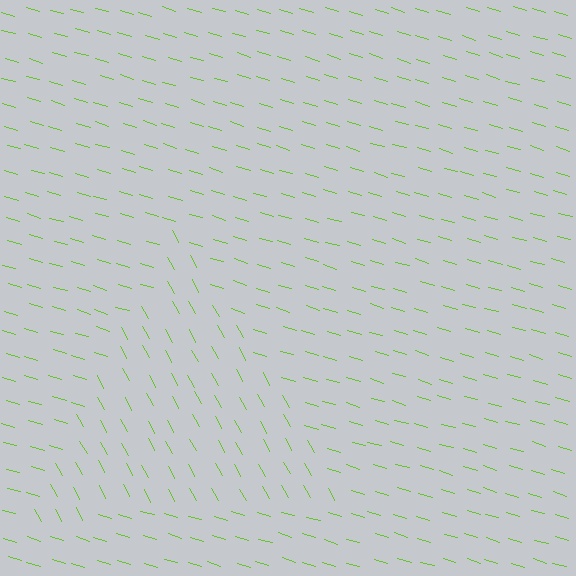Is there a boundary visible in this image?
Yes, there is a texture boundary formed by a change in line orientation.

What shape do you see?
I see a triangle.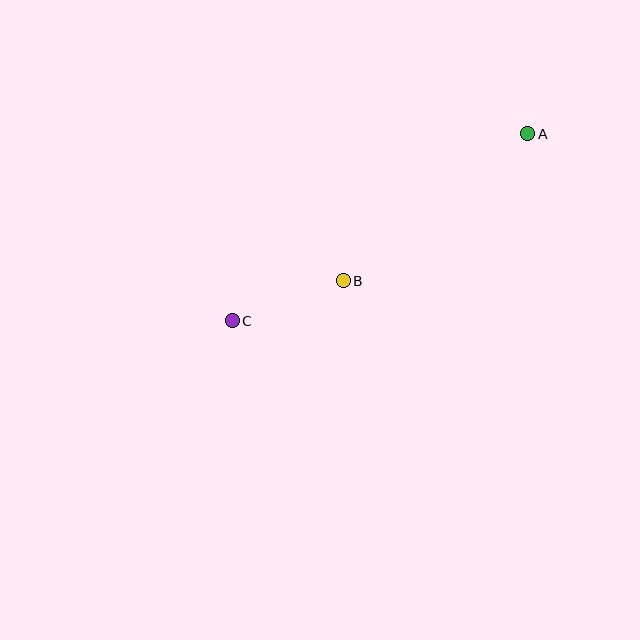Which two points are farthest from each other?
Points A and C are farthest from each other.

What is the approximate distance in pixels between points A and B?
The distance between A and B is approximately 236 pixels.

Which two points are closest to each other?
Points B and C are closest to each other.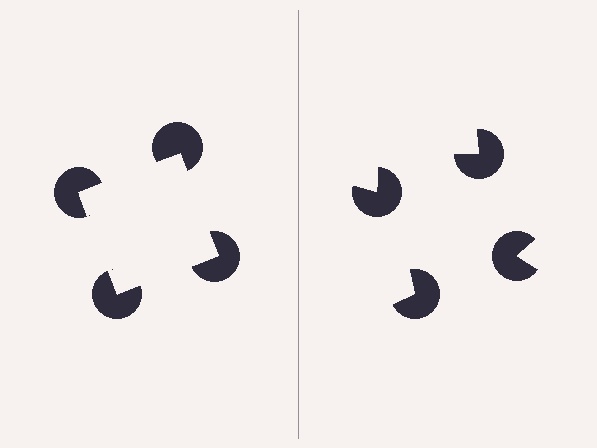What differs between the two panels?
The pac-man discs are positioned identically on both sides; only the wedge orientations differ. On the left they align to a square; on the right they are misaligned.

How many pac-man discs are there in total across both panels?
8 — 4 on each side.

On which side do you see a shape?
An illusory square appears on the left side. On the right side the wedge cuts are rotated, so no coherent shape forms.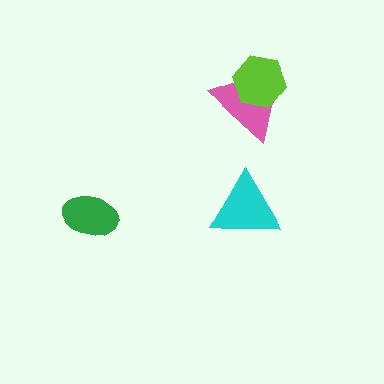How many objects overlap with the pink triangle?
1 object overlaps with the pink triangle.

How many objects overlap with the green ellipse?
0 objects overlap with the green ellipse.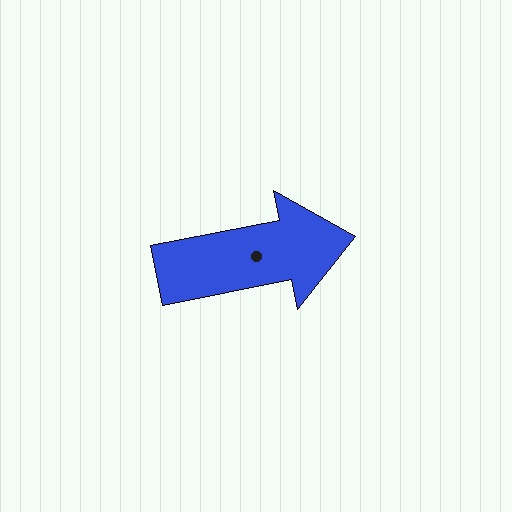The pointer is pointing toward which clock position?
Roughly 3 o'clock.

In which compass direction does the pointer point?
East.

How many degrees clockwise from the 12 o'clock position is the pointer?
Approximately 79 degrees.